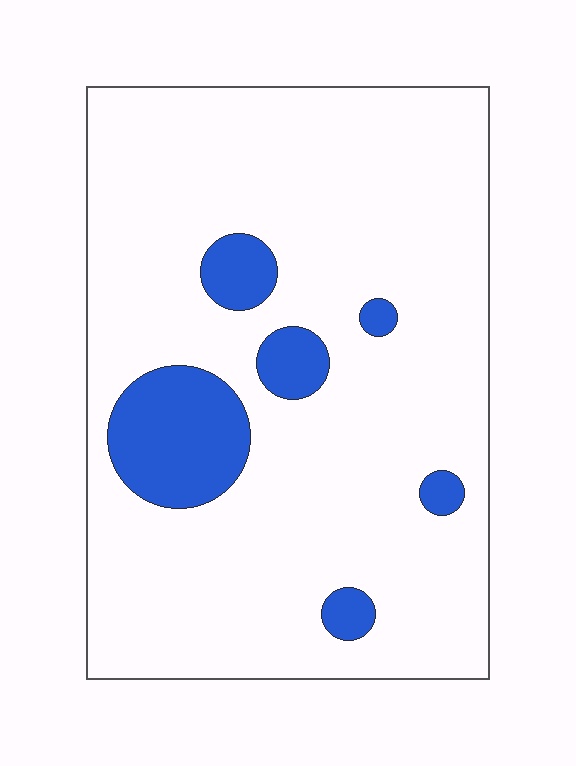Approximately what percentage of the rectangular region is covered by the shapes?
Approximately 15%.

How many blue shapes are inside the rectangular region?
6.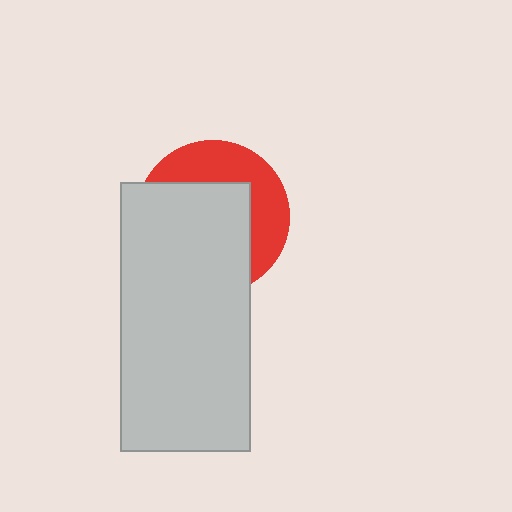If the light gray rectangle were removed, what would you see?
You would see the complete red circle.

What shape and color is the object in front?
The object in front is a light gray rectangle.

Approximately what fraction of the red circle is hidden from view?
Roughly 62% of the red circle is hidden behind the light gray rectangle.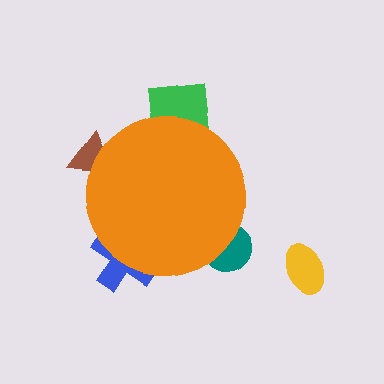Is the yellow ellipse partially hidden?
No, the yellow ellipse is fully visible.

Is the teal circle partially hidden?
Yes, the teal circle is partially hidden behind the orange circle.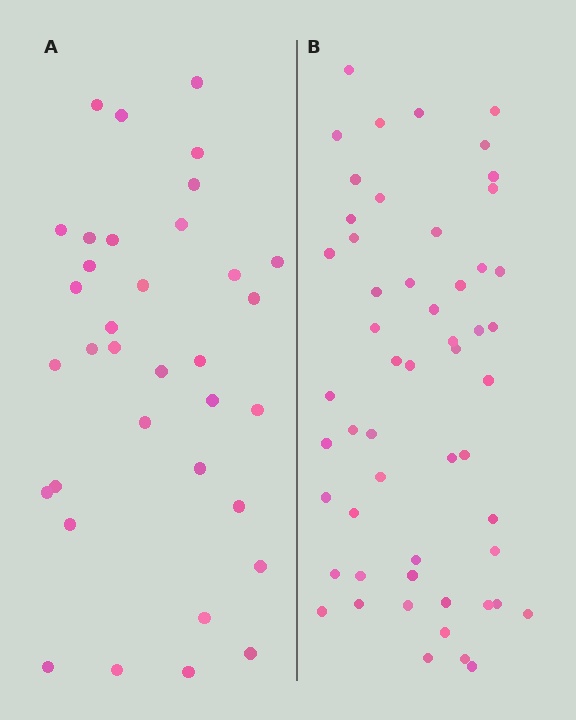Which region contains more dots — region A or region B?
Region B (the right region) has more dots.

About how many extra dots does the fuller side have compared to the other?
Region B has approximately 20 more dots than region A.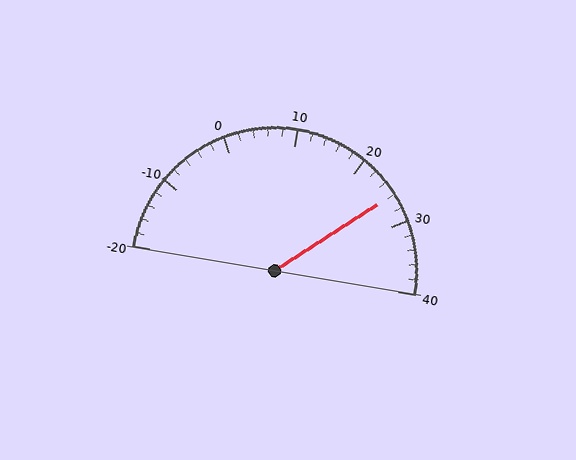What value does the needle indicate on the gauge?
The needle indicates approximately 26.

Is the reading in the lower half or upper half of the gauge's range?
The reading is in the upper half of the range (-20 to 40).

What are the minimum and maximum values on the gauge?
The gauge ranges from -20 to 40.